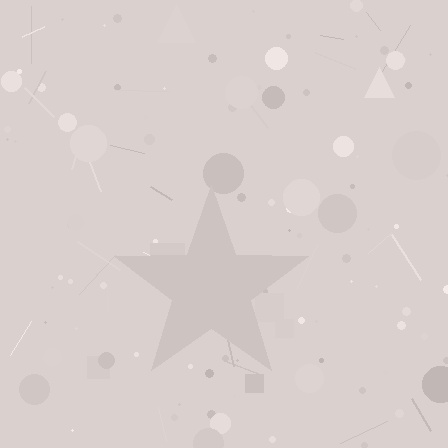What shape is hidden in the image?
A star is hidden in the image.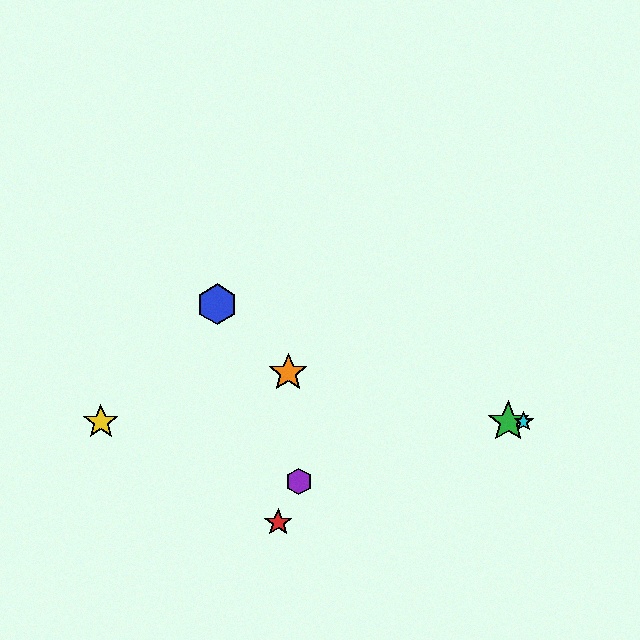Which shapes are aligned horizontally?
The green star, the yellow star, the cyan star are aligned horizontally.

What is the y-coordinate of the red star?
The red star is at y≈522.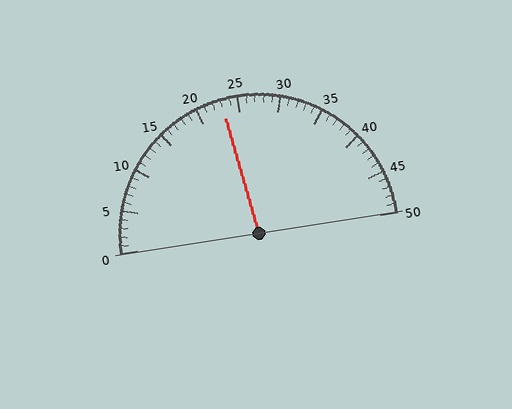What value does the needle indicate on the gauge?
The needle indicates approximately 23.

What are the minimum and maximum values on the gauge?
The gauge ranges from 0 to 50.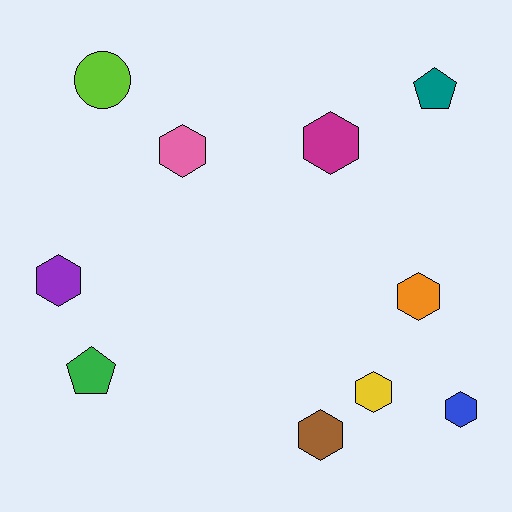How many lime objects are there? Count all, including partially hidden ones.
There is 1 lime object.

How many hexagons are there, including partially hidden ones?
There are 7 hexagons.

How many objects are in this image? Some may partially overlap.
There are 10 objects.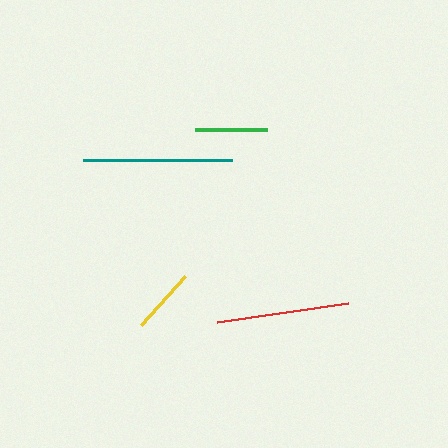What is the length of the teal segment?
The teal segment is approximately 149 pixels long.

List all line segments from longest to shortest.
From longest to shortest: teal, red, green, yellow.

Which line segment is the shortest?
The yellow line is the shortest at approximately 66 pixels.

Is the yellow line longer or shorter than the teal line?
The teal line is longer than the yellow line.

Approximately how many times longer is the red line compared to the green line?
The red line is approximately 1.8 times the length of the green line.